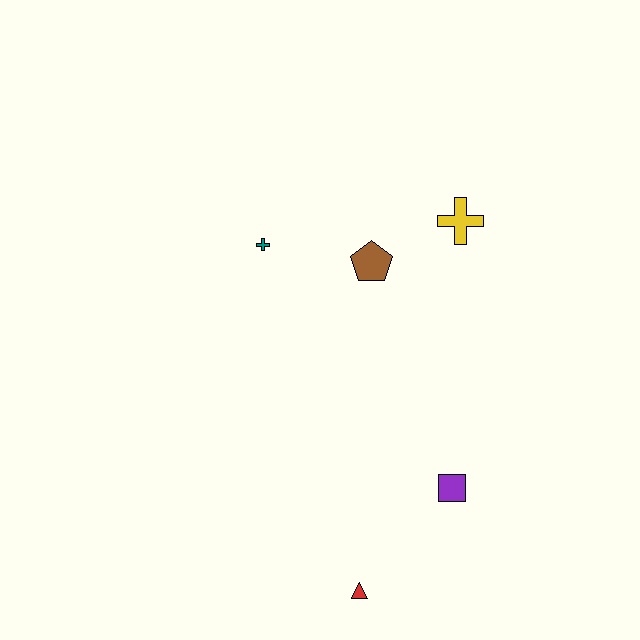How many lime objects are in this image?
There are no lime objects.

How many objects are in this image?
There are 5 objects.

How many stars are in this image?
There are no stars.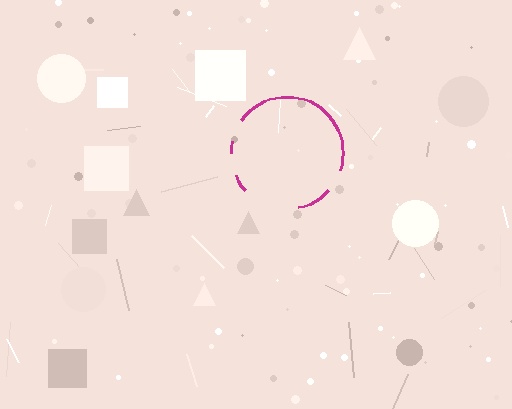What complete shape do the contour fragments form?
The contour fragments form a circle.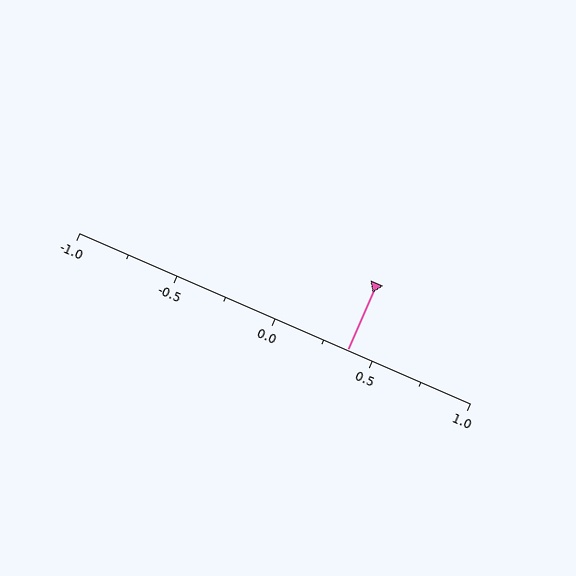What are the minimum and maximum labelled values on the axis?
The axis runs from -1.0 to 1.0.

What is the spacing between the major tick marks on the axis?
The major ticks are spaced 0.5 apart.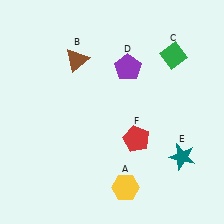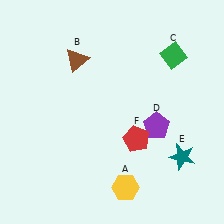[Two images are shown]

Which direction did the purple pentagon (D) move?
The purple pentagon (D) moved down.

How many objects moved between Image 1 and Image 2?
1 object moved between the two images.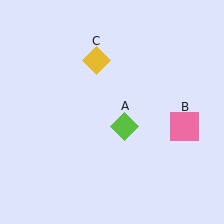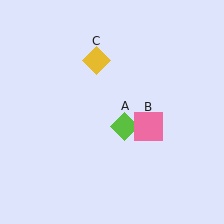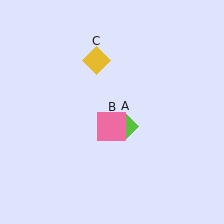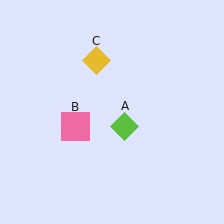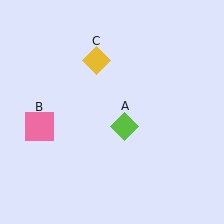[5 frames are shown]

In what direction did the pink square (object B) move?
The pink square (object B) moved left.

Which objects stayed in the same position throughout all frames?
Lime diamond (object A) and yellow diamond (object C) remained stationary.